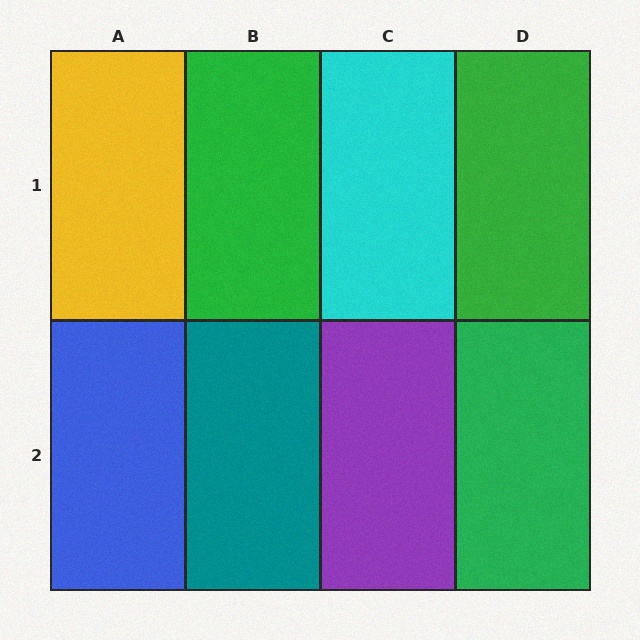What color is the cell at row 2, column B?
Teal.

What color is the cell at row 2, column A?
Blue.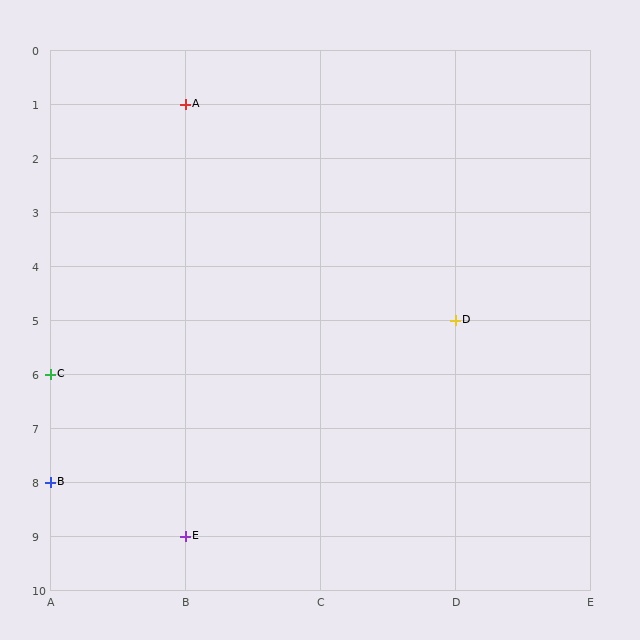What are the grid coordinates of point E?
Point E is at grid coordinates (B, 9).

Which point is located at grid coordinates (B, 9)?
Point E is at (B, 9).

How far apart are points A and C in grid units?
Points A and C are 1 column and 5 rows apart (about 5.1 grid units diagonally).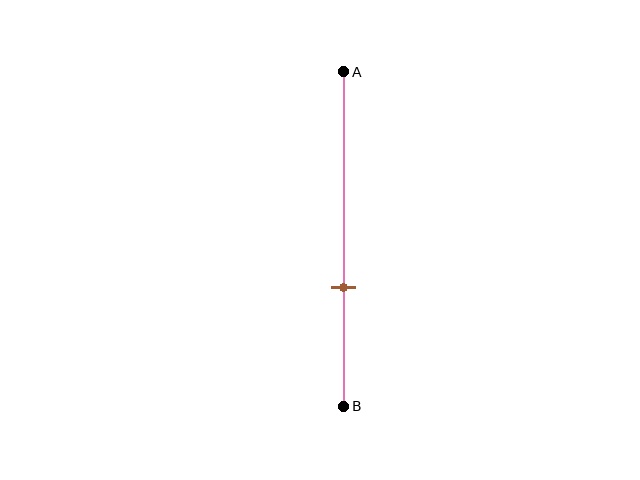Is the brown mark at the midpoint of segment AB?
No, the mark is at about 65% from A, not at the 50% midpoint.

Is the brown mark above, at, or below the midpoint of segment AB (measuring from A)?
The brown mark is below the midpoint of segment AB.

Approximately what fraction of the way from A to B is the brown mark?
The brown mark is approximately 65% of the way from A to B.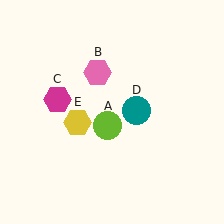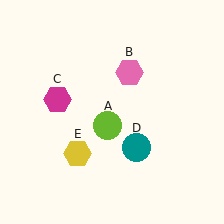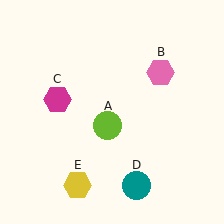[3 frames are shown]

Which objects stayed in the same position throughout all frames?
Lime circle (object A) and magenta hexagon (object C) remained stationary.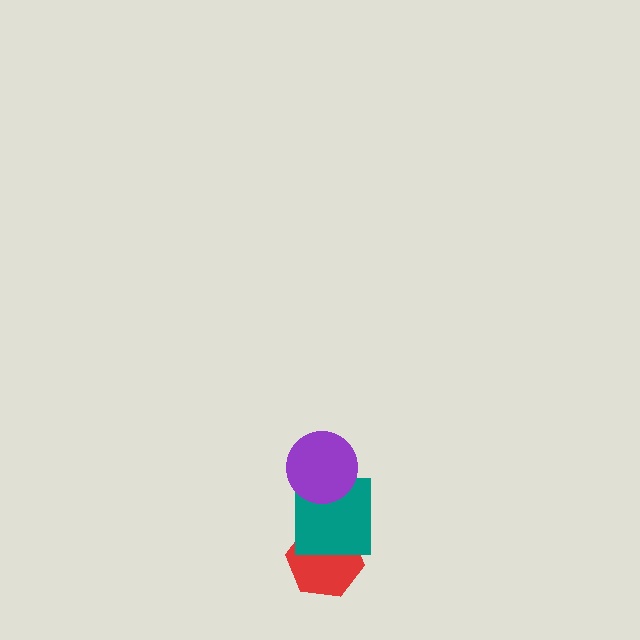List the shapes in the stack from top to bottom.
From top to bottom: the purple circle, the teal square, the red hexagon.